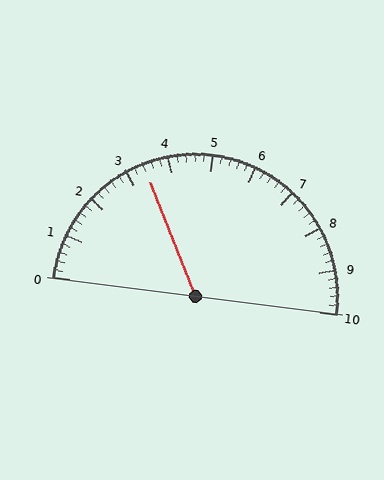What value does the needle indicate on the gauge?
The needle indicates approximately 3.4.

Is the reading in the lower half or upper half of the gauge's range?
The reading is in the lower half of the range (0 to 10).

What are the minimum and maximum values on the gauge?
The gauge ranges from 0 to 10.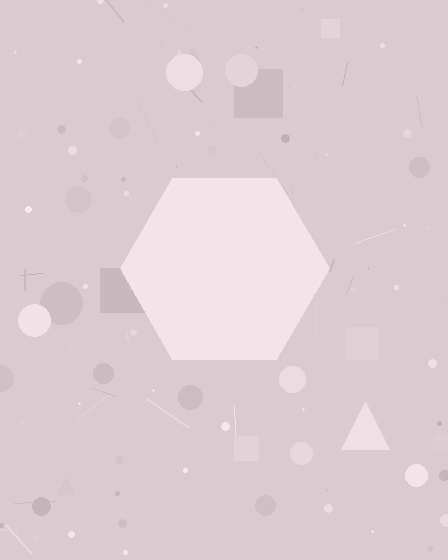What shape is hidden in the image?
A hexagon is hidden in the image.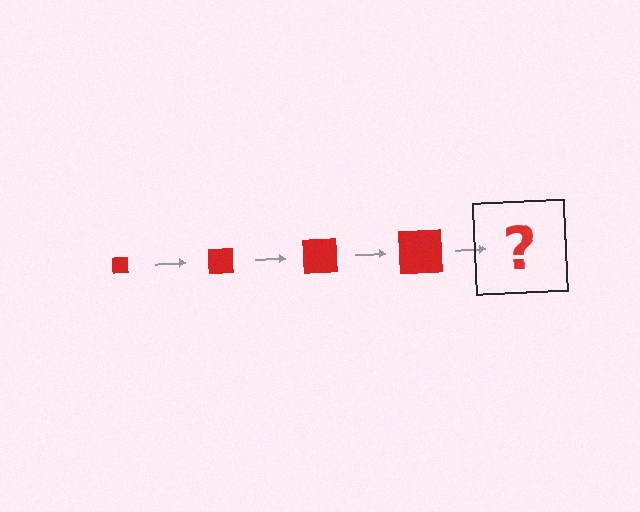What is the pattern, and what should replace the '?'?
The pattern is that the square gets progressively larger each step. The '?' should be a red square, larger than the previous one.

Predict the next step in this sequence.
The next step is a red square, larger than the previous one.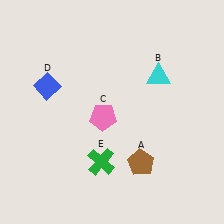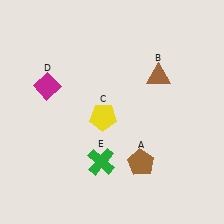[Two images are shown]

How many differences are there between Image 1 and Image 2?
There are 3 differences between the two images.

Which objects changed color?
B changed from cyan to brown. C changed from pink to yellow. D changed from blue to magenta.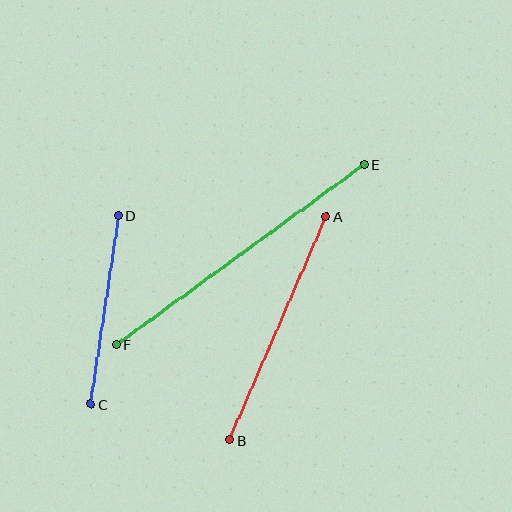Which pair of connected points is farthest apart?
Points E and F are farthest apart.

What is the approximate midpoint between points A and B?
The midpoint is at approximately (278, 328) pixels.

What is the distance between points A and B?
The distance is approximately 243 pixels.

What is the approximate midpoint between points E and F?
The midpoint is at approximately (240, 255) pixels.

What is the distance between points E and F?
The distance is approximately 307 pixels.